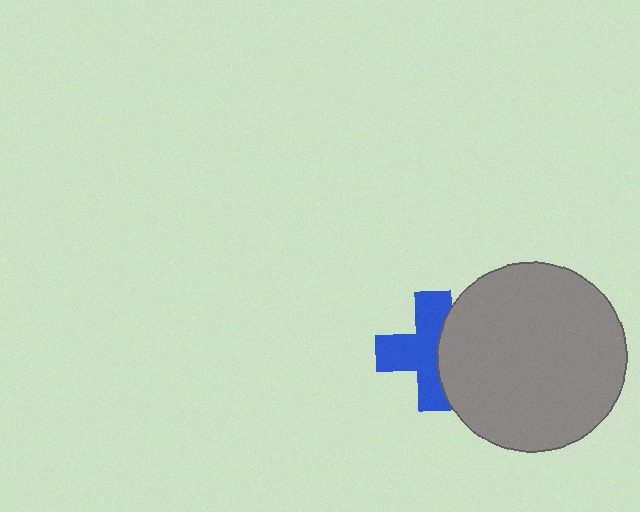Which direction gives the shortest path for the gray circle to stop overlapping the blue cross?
Moving right gives the shortest separation.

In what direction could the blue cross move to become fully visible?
The blue cross could move left. That would shift it out from behind the gray circle entirely.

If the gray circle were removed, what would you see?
You would see the complete blue cross.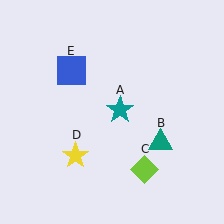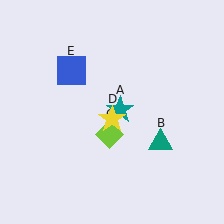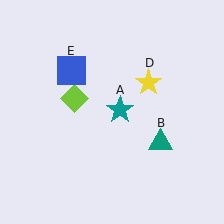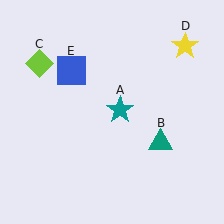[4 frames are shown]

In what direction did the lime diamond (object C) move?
The lime diamond (object C) moved up and to the left.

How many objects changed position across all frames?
2 objects changed position: lime diamond (object C), yellow star (object D).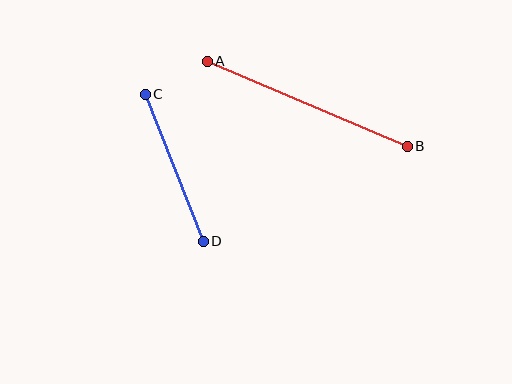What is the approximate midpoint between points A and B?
The midpoint is at approximately (307, 104) pixels.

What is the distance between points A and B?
The distance is approximately 217 pixels.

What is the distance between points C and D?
The distance is approximately 158 pixels.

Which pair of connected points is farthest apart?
Points A and B are farthest apart.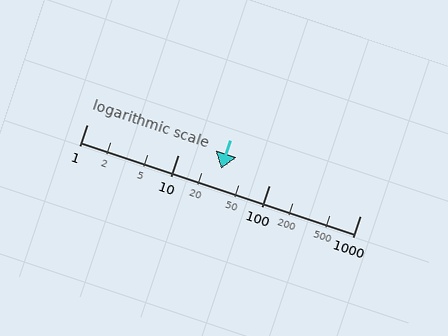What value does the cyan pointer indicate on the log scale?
The pointer indicates approximately 30.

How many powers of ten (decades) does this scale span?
The scale spans 3 decades, from 1 to 1000.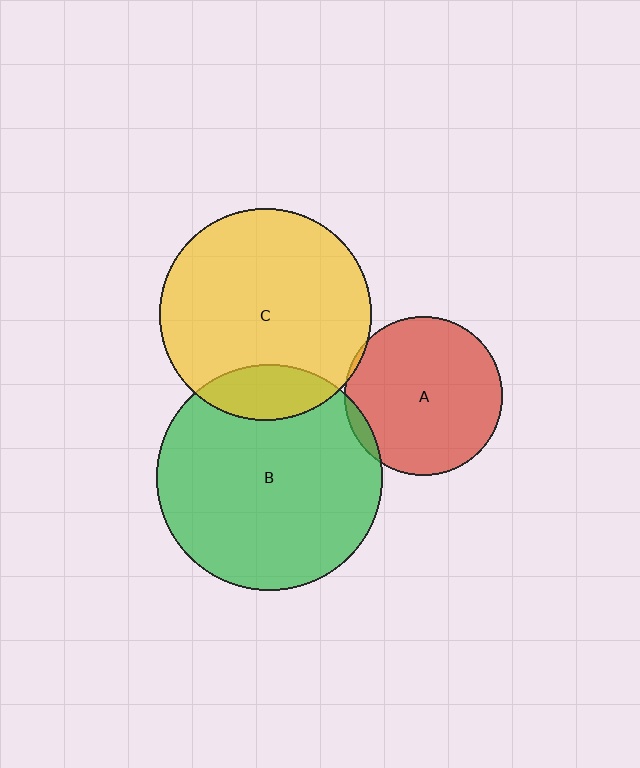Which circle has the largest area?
Circle B (green).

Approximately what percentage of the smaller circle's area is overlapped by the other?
Approximately 5%.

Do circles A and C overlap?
Yes.